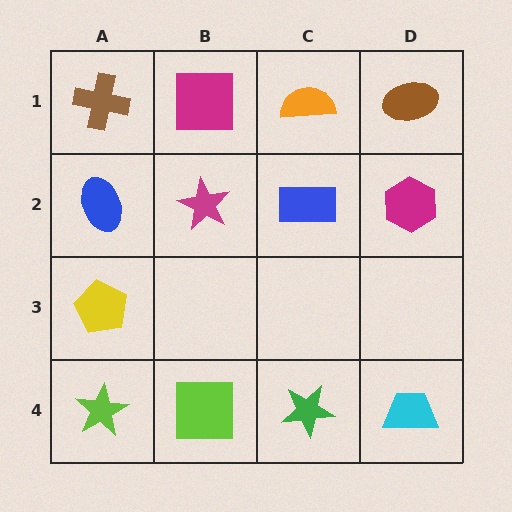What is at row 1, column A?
A brown cross.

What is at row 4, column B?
A lime square.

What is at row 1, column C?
An orange semicircle.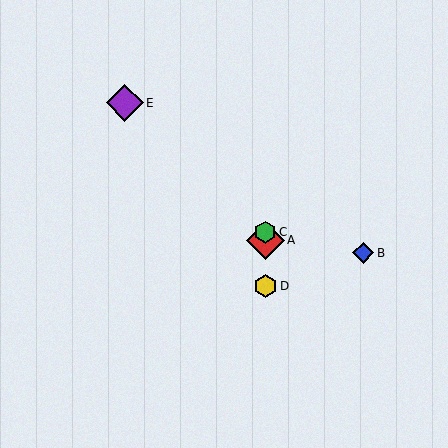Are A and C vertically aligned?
Yes, both are at x≈265.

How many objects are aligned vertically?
3 objects (A, C, D) are aligned vertically.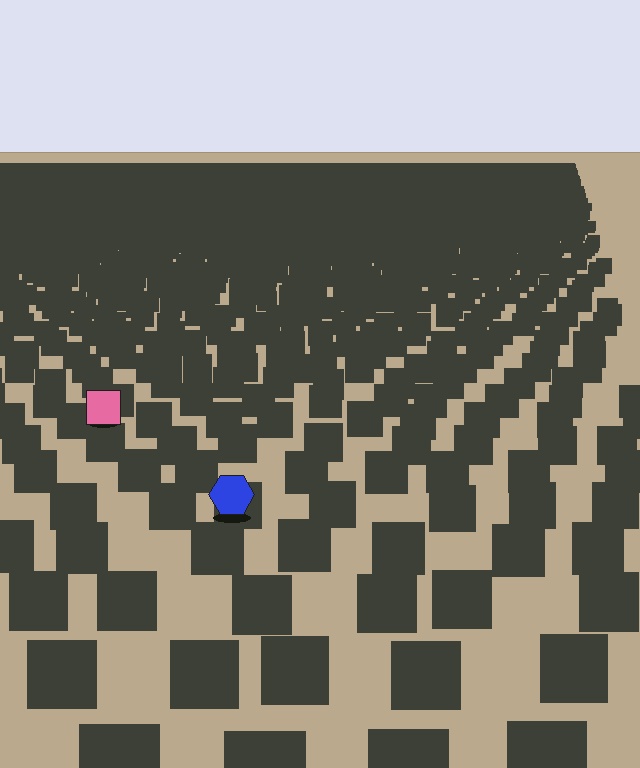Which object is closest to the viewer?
The blue hexagon is closest. The texture marks near it are larger and more spread out.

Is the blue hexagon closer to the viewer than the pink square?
Yes. The blue hexagon is closer — you can tell from the texture gradient: the ground texture is coarser near it.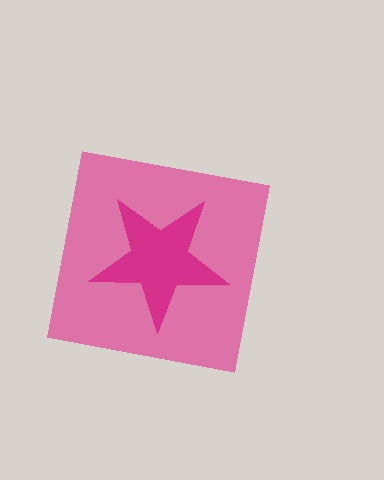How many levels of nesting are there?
2.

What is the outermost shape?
The pink square.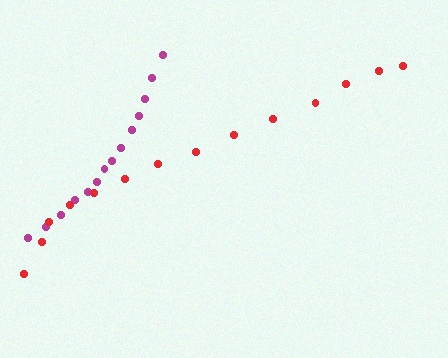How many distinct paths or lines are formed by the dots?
There are 2 distinct paths.